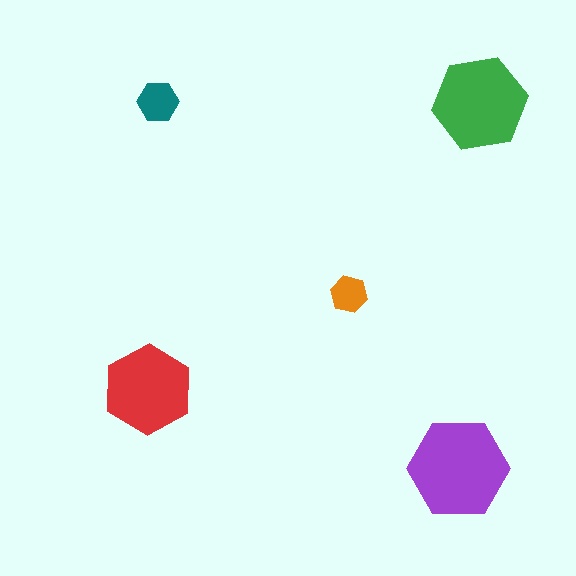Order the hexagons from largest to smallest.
the purple one, the green one, the red one, the teal one, the orange one.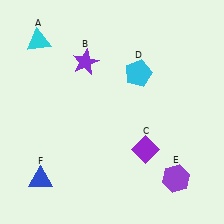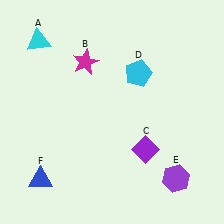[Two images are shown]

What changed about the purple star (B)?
In Image 1, B is purple. In Image 2, it changed to magenta.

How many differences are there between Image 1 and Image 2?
There is 1 difference between the two images.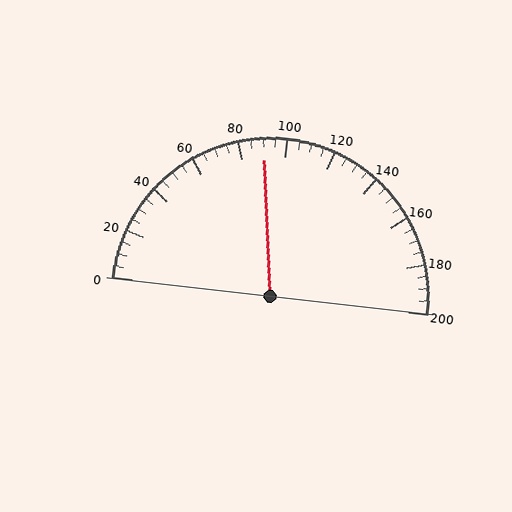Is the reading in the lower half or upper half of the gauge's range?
The reading is in the lower half of the range (0 to 200).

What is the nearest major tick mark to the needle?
The nearest major tick mark is 80.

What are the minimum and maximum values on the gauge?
The gauge ranges from 0 to 200.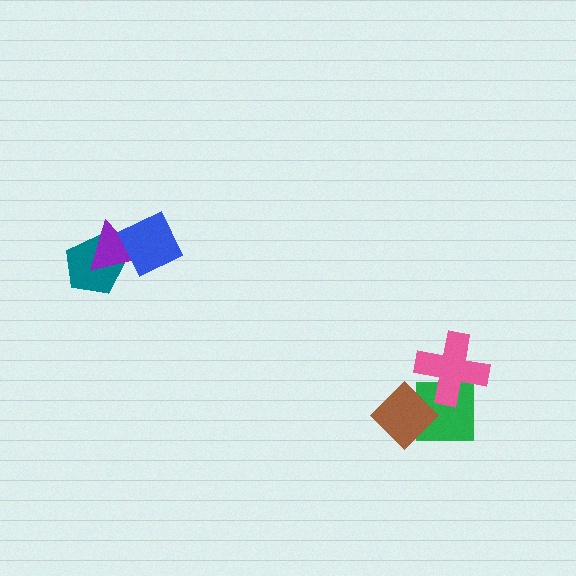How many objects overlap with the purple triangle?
2 objects overlap with the purple triangle.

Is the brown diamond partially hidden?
No, no other shape covers it.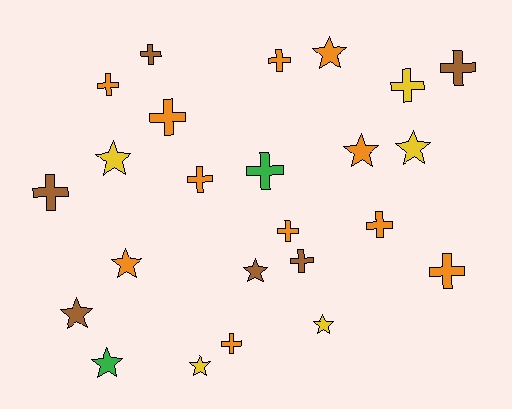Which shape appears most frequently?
Cross, with 14 objects.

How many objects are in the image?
There are 24 objects.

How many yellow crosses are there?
There is 1 yellow cross.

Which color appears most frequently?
Orange, with 11 objects.